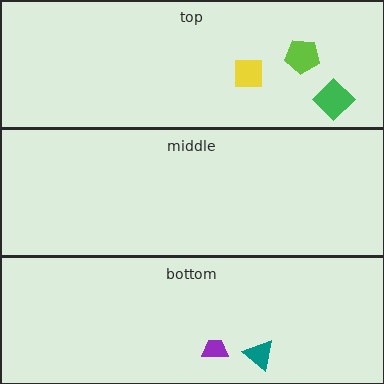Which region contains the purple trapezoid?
The bottom region.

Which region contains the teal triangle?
The bottom region.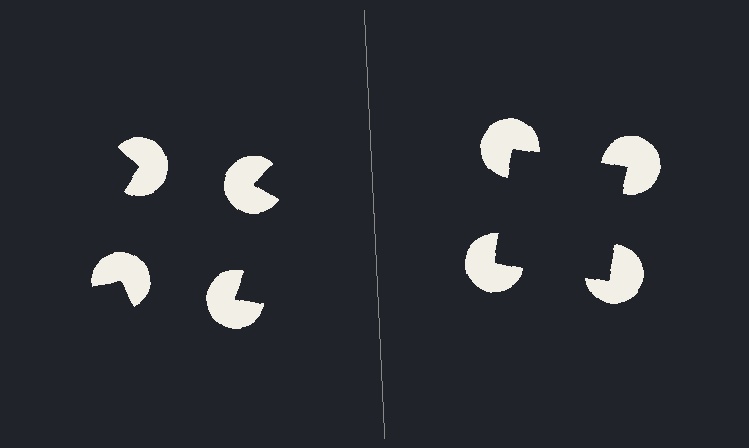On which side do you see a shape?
An illusory square appears on the right side. On the left side the wedge cuts are rotated, so no coherent shape forms.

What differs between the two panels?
The pac-man discs are positioned identically on both sides; only the wedge orientations differ. On the right they align to a square; on the left they are misaligned.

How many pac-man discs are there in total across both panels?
8 — 4 on each side.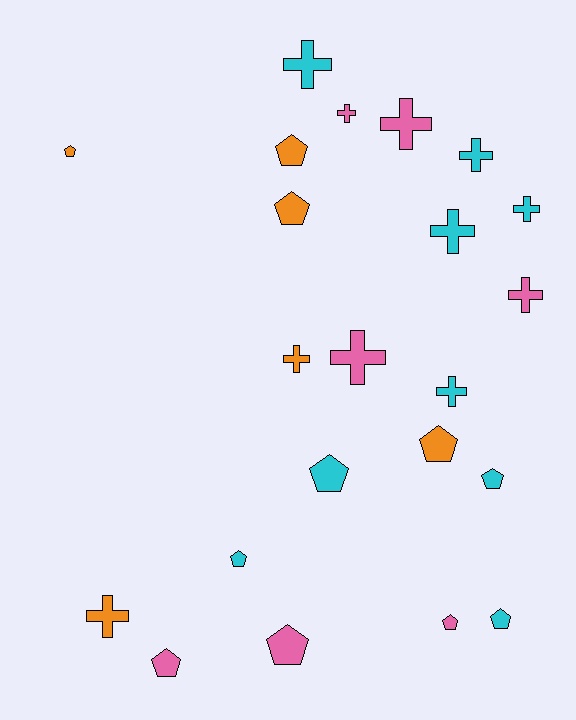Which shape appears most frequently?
Pentagon, with 11 objects.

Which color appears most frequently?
Cyan, with 9 objects.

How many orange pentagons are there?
There are 4 orange pentagons.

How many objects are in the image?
There are 22 objects.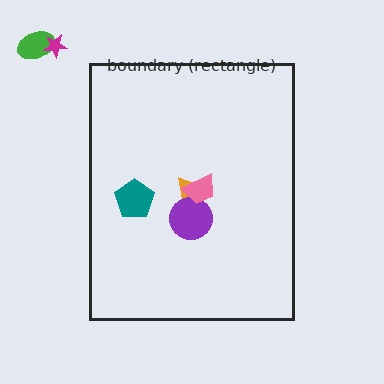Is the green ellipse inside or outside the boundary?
Outside.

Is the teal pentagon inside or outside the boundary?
Inside.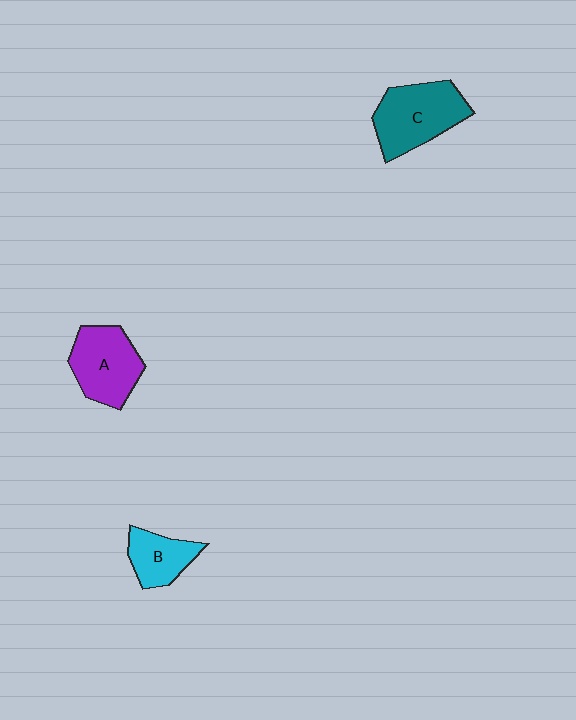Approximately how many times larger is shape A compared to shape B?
Approximately 1.5 times.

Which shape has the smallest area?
Shape B (cyan).